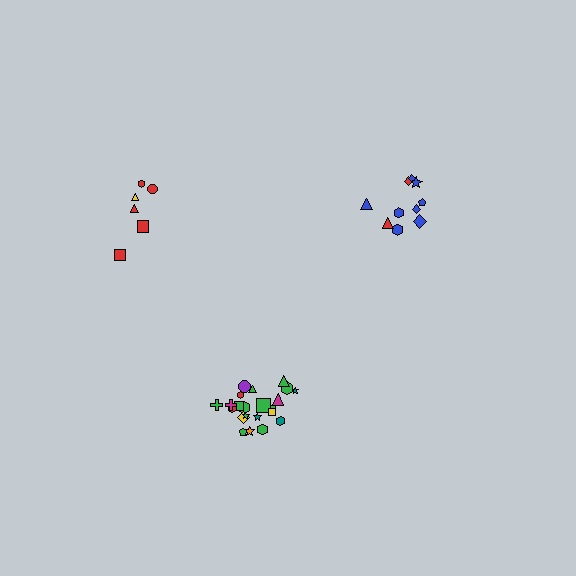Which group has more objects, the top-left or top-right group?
The top-right group.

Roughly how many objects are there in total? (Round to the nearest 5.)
Roughly 40 objects in total.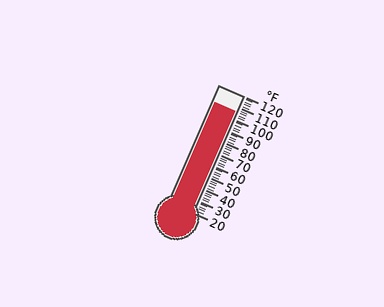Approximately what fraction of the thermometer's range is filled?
The thermometer is filled to approximately 85% of its range.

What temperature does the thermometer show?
The thermometer shows approximately 106°F.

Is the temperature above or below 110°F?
The temperature is below 110°F.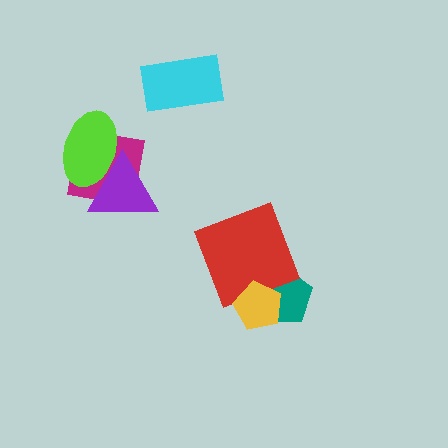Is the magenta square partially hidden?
Yes, it is partially covered by another shape.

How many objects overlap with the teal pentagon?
2 objects overlap with the teal pentagon.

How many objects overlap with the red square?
2 objects overlap with the red square.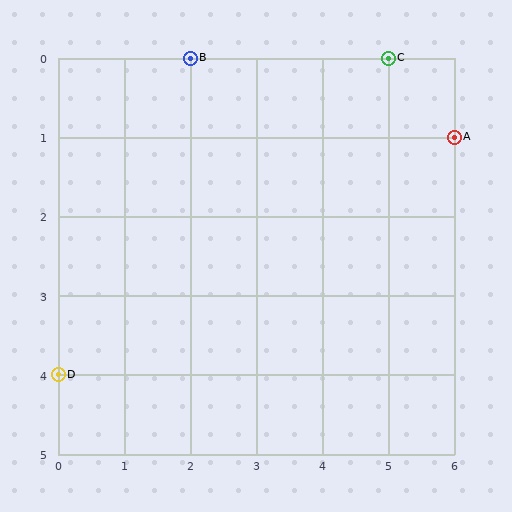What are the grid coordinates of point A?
Point A is at grid coordinates (6, 1).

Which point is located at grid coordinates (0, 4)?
Point D is at (0, 4).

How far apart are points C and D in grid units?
Points C and D are 5 columns and 4 rows apart (about 6.4 grid units diagonally).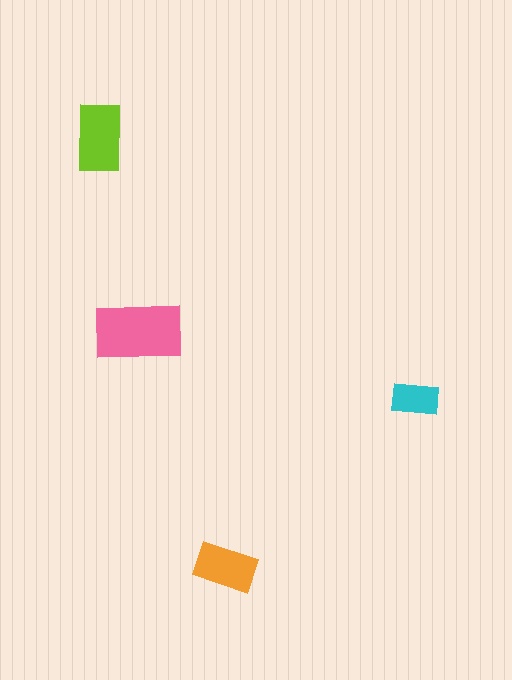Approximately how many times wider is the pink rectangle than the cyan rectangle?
About 2 times wider.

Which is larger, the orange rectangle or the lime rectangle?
The lime one.